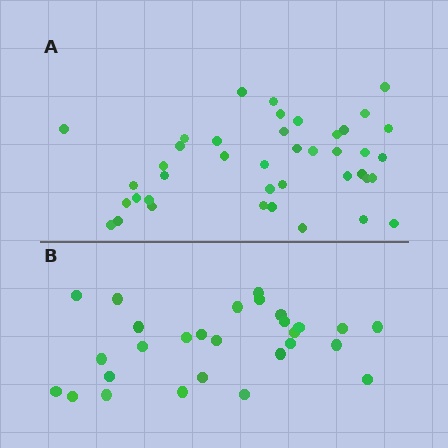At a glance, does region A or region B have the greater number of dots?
Region A (the top region) has more dots.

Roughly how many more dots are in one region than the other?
Region A has approximately 15 more dots than region B.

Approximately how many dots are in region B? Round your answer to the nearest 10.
About 30 dots. (The exact count is 28, which rounds to 30.)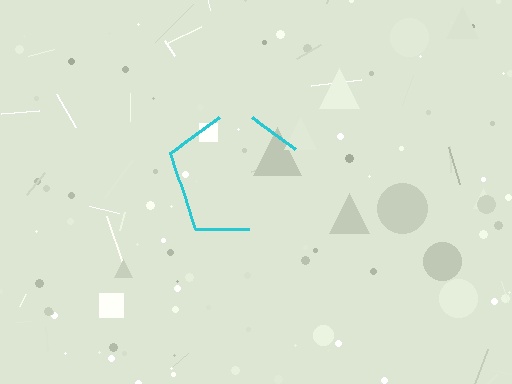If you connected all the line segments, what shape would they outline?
They would outline a pentagon.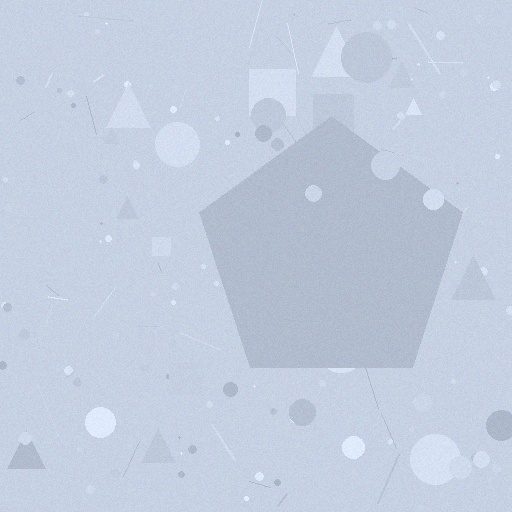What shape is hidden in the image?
A pentagon is hidden in the image.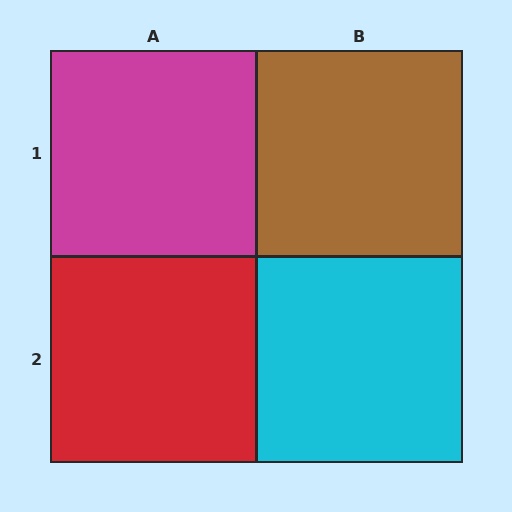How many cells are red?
1 cell is red.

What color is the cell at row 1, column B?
Brown.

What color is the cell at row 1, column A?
Magenta.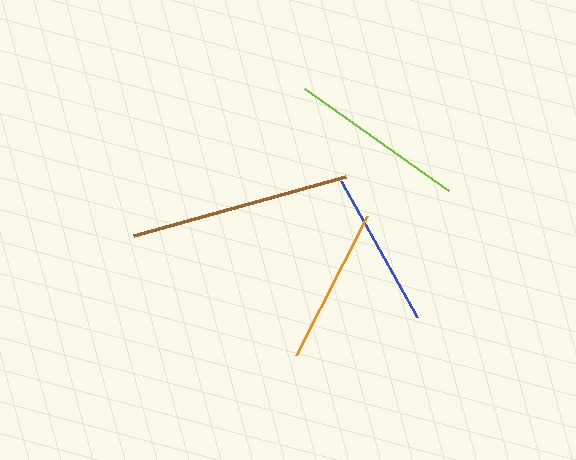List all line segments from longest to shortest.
From longest to shortest: brown, lime, orange, blue.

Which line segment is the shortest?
The blue line is the shortest at approximately 155 pixels.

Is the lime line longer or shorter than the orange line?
The lime line is longer than the orange line.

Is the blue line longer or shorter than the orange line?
The orange line is longer than the blue line.